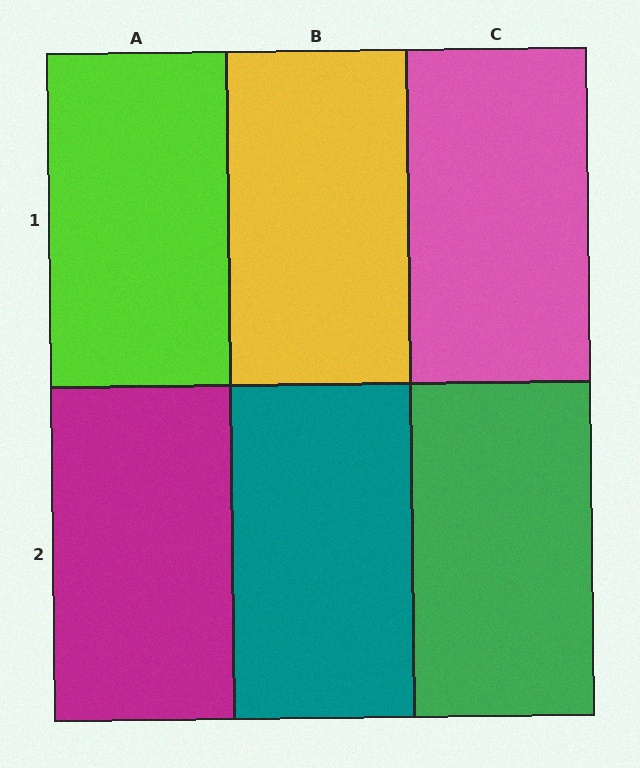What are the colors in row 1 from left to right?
Lime, yellow, pink.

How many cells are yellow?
1 cell is yellow.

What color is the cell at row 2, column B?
Teal.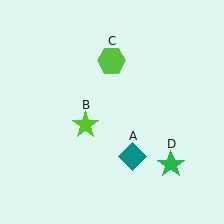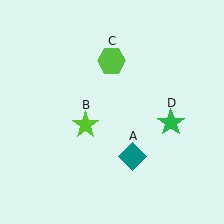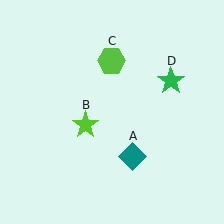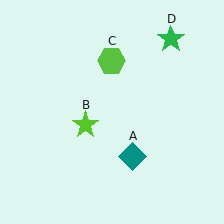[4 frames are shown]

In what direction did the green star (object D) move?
The green star (object D) moved up.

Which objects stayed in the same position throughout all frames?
Teal diamond (object A) and lime star (object B) and lime hexagon (object C) remained stationary.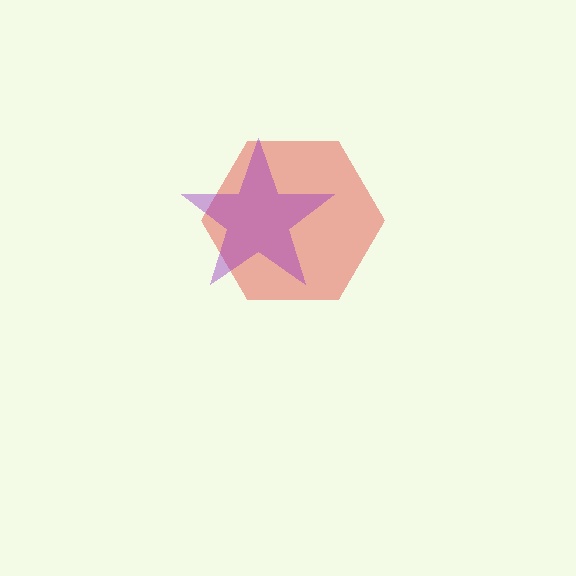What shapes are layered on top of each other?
The layered shapes are: a red hexagon, a purple star.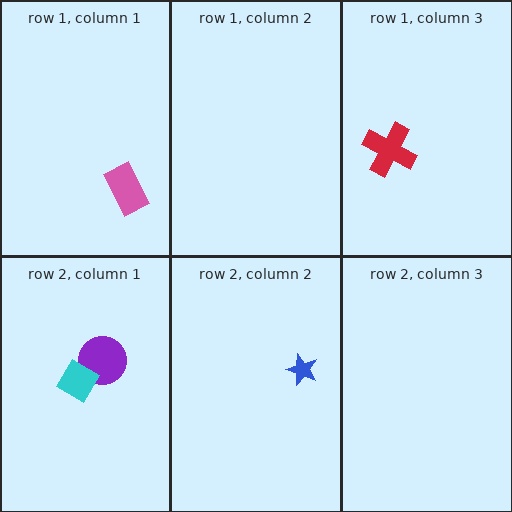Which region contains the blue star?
The row 2, column 2 region.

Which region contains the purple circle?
The row 2, column 1 region.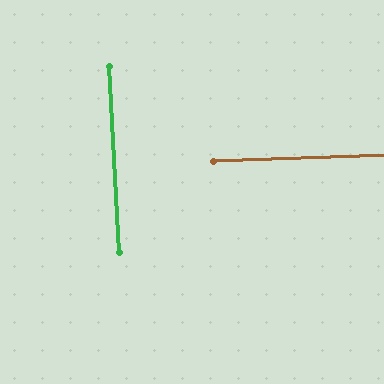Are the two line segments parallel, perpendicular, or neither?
Perpendicular — they meet at approximately 89°.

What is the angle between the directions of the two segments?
Approximately 89 degrees.